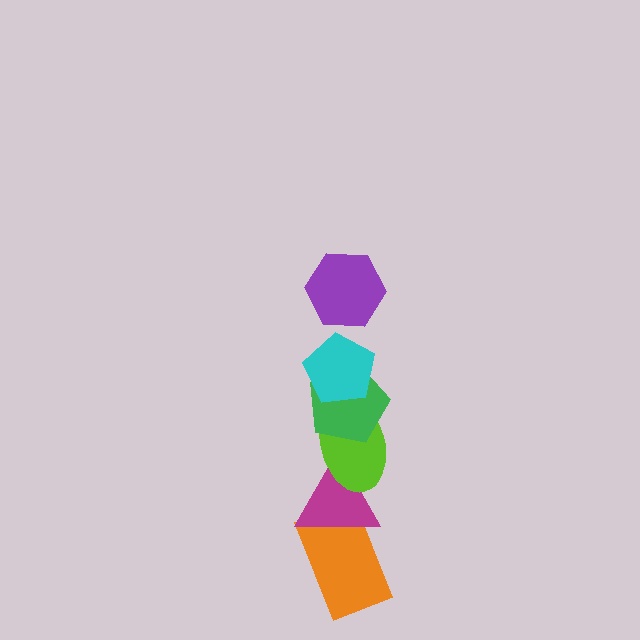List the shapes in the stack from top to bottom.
From top to bottom: the purple hexagon, the cyan pentagon, the green pentagon, the lime ellipse, the magenta triangle, the orange rectangle.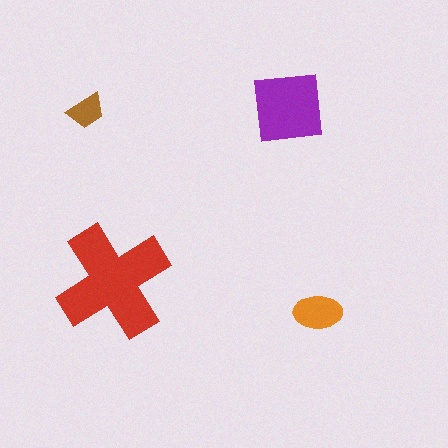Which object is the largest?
The red cross.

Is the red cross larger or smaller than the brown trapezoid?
Larger.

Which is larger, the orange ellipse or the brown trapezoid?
The orange ellipse.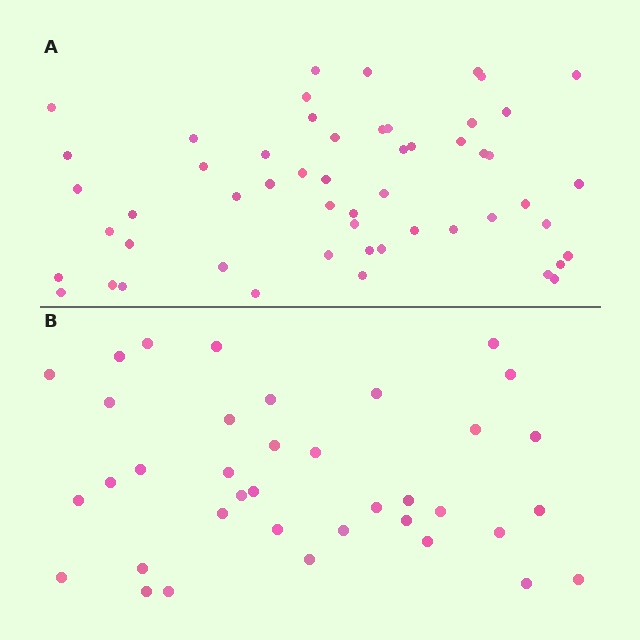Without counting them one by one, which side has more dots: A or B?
Region A (the top region) has more dots.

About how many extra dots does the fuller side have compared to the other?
Region A has approximately 15 more dots than region B.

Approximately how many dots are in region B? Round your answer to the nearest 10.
About 40 dots. (The exact count is 37, which rounds to 40.)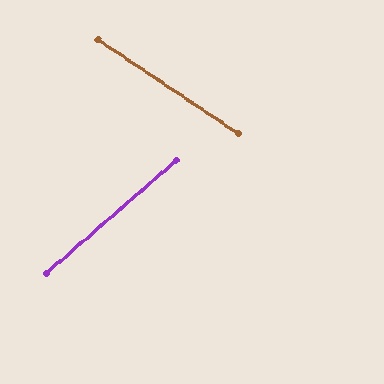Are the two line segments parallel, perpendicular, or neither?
Neither parallel nor perpendicular — they differ by about 75°.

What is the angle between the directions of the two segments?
Approximately 75 degrees.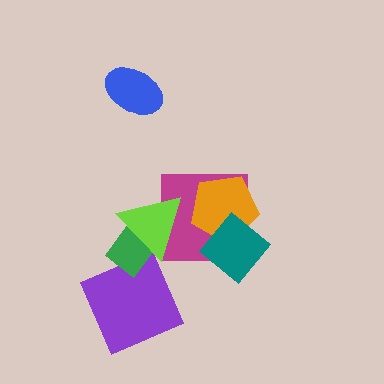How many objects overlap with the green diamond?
2 objects overlap with the green diamond.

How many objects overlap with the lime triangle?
2 objects overlap with the lime triangle.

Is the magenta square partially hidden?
Yes, it is partially covered by another shape.